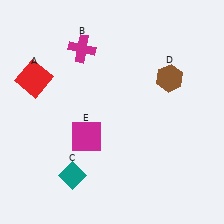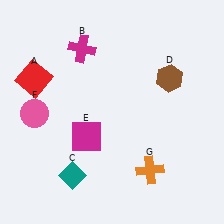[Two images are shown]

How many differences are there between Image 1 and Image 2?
There are 2 differences between the two images.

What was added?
A pink circle (F), an orange cross (G) were added in Image 2.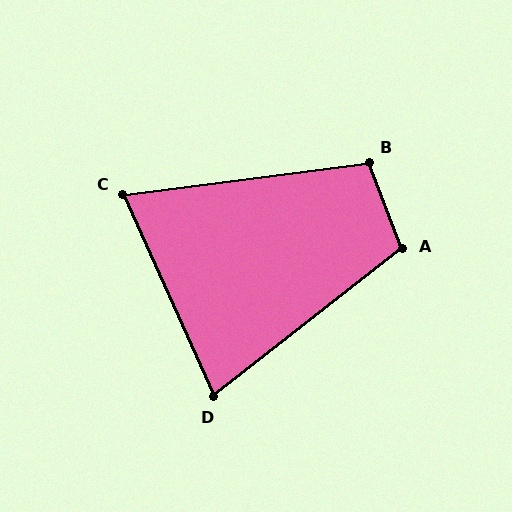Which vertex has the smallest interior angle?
C, at approximately 73 degrees.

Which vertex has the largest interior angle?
A, at approximately 107 degrees.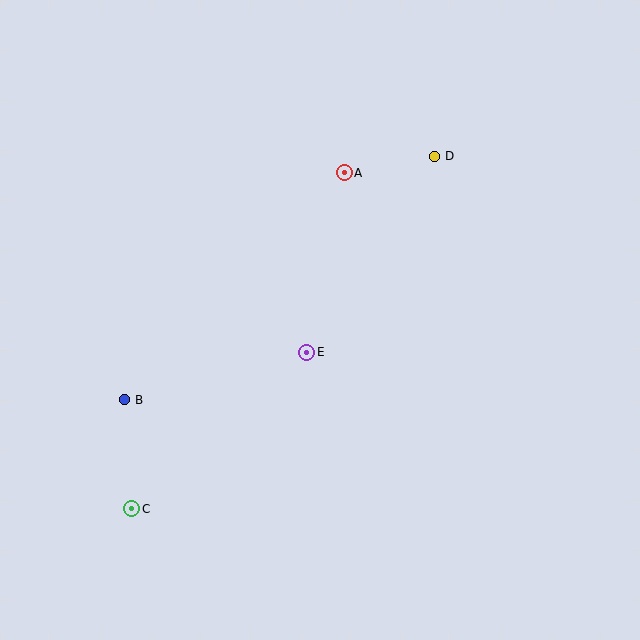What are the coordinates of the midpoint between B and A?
The midpoint between B and A is at (234, 286).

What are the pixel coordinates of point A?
Point A is at (344, 173).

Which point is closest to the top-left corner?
Point A is closest to the top-left corner.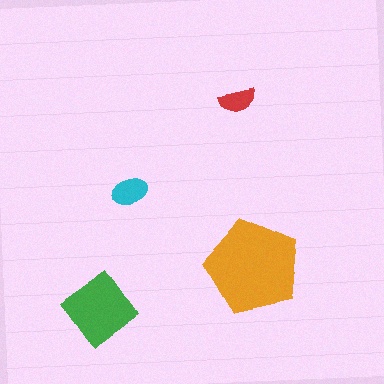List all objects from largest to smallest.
The orange pentagon, the green diamond, the cyan ellipse, the red semicircle.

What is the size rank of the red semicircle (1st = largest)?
4th.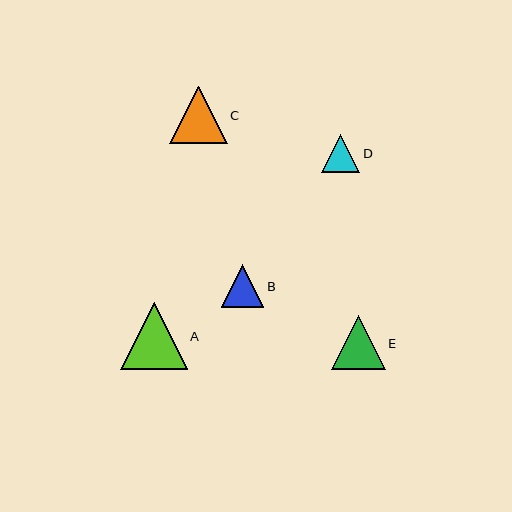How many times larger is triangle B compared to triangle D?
Triangle B is approximately 1.1 times the size of triangle D.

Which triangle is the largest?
Triangle A is the largest with a size of approximately 66 pixels.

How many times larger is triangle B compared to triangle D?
Triangle B is approximately 1.1 times the size of triangle D.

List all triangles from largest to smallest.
From largest to smallest: A, C, E, B, D.